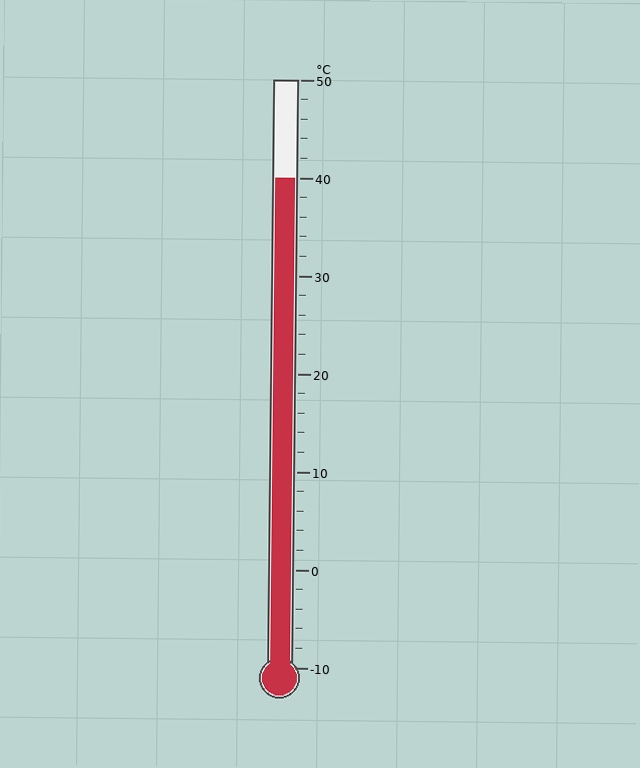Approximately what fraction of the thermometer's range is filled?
The thermometer is filled to approximately 85% of its range.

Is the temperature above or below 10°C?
The temperature is above 10°C.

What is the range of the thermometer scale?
The thermometer scale ranges from -10°C to 50°C.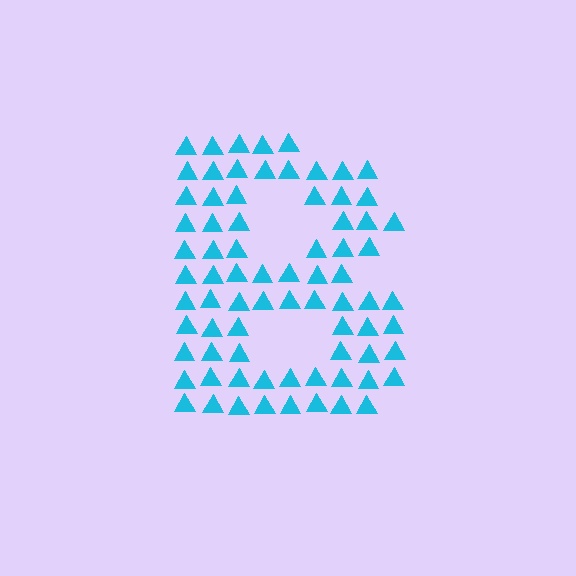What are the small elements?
The small elements are triangles.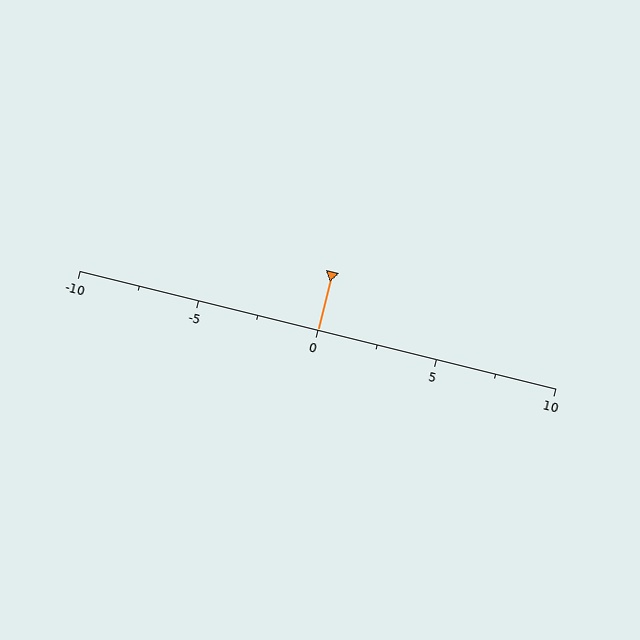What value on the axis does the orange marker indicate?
The marker indicates approximately 0.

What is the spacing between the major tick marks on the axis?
The major ticks are spaced 5 apart.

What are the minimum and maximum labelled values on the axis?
The axis runs from -10 to 10.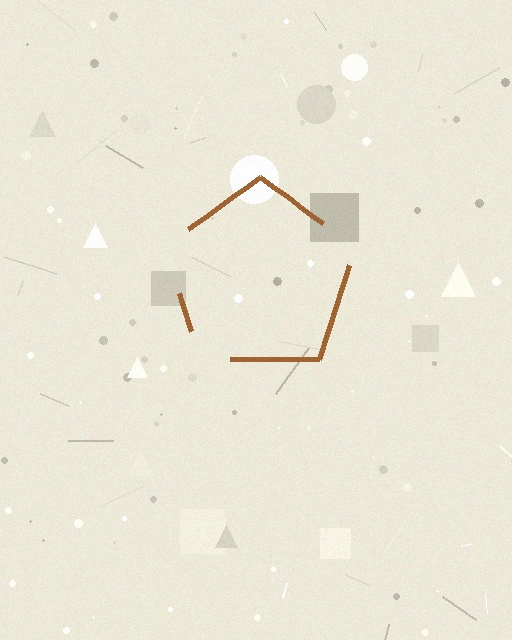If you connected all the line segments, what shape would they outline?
They would outline a pentagon.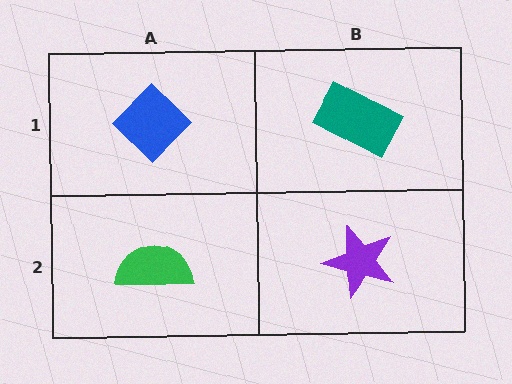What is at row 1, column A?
A blue diamond.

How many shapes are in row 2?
2 shapes.